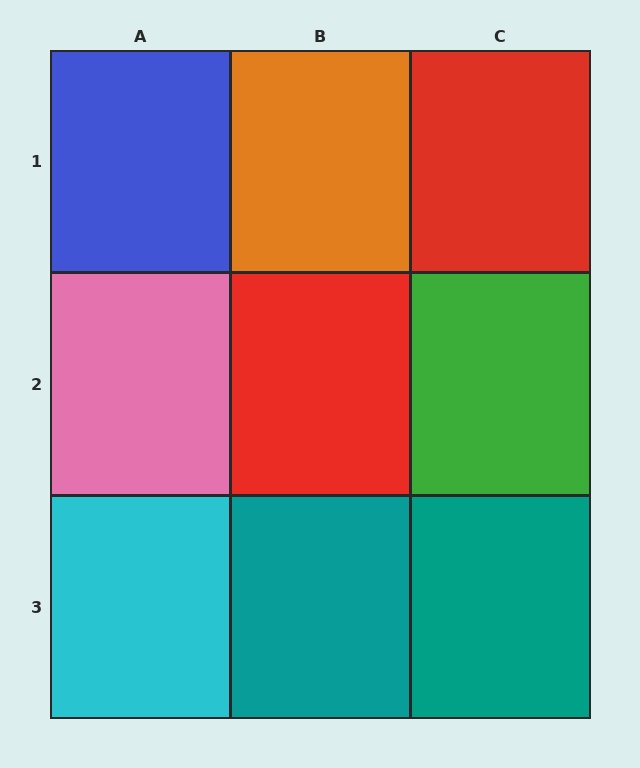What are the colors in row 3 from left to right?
Cyan, teal, teal.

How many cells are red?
2 cells are red.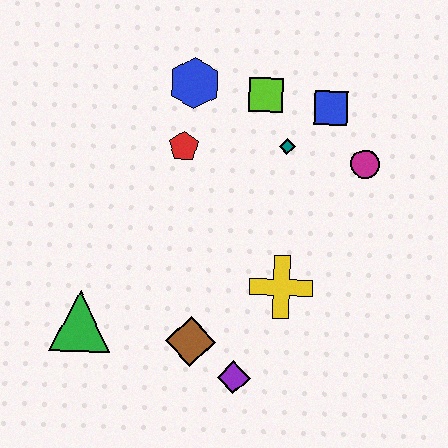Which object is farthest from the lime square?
The green triangle is farthest from the lime square.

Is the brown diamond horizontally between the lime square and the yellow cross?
No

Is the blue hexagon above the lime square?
Yes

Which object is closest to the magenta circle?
The blue square is closest to the magenta circle.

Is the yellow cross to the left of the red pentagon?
No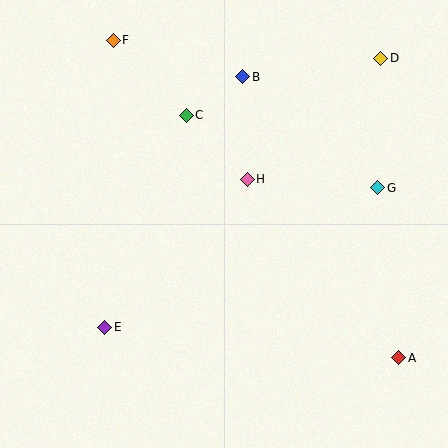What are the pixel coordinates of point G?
Point G is at (378, 188).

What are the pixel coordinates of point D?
Point D is at (381, 58).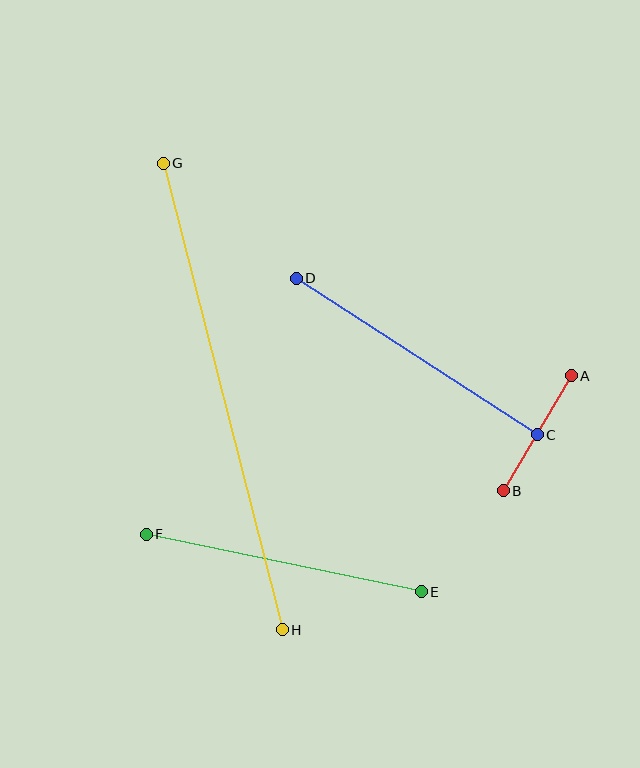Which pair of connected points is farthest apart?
Points G and H are farthest apart.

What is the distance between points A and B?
The distance is approximately 133 pixels.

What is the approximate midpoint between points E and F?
The midpoint is at approximately (284, 563) pixels.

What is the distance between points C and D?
The distance is approximately 287 pixels.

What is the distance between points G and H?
The distance is approximately 482 pixels.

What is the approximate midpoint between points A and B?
The midpoint is at approximately (537, 433) pixels.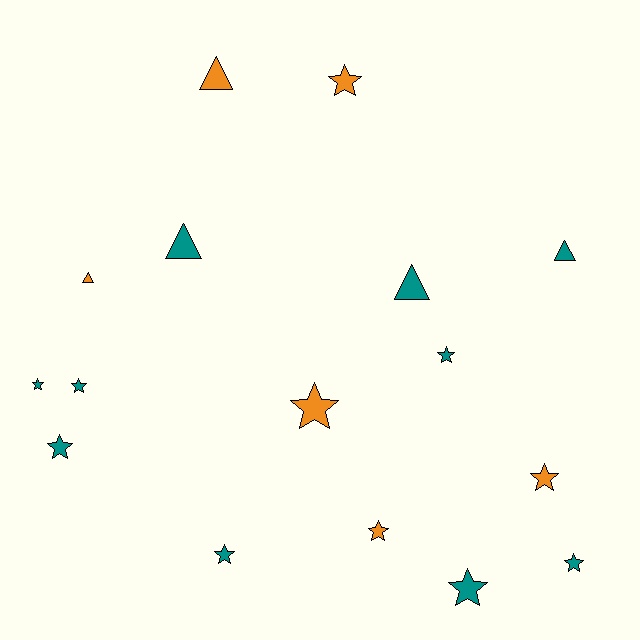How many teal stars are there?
There are 7 teal stars.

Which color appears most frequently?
Teal, with 10 objects.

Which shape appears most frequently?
Star, with 11 objects.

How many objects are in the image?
There are 16 objects.